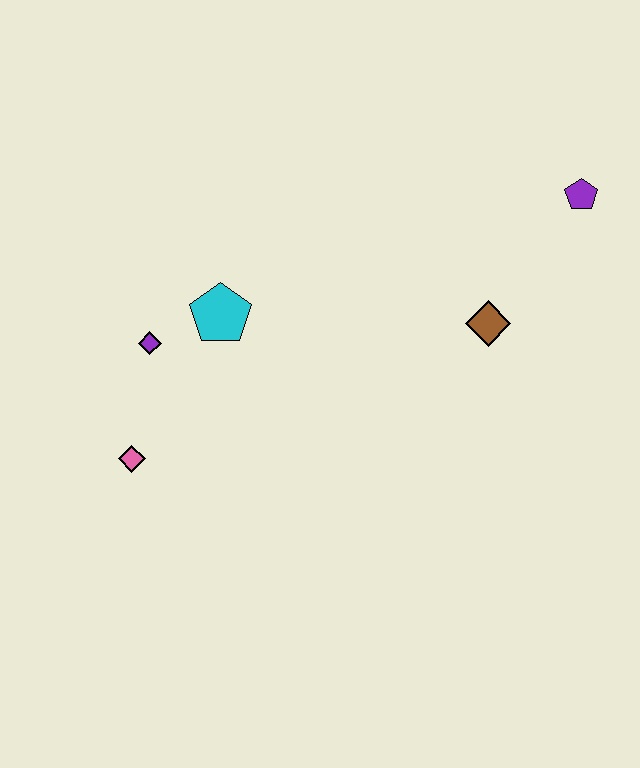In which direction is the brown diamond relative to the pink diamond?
The brown diamond is to the right of the pink diamond.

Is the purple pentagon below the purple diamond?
No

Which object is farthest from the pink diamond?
The purple pentagon is farthest from the pink diamond.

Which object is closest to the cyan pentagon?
The purple diamond is closest to the cyan pentagon.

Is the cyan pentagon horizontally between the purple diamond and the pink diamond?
No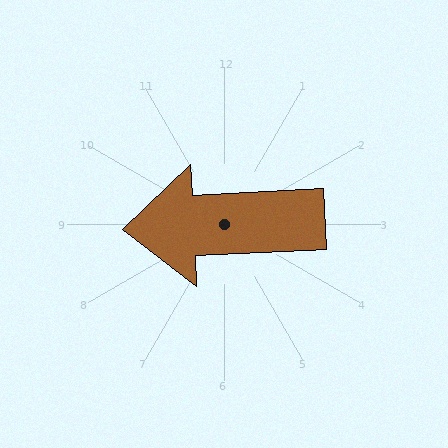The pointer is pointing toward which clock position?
Roughly 9 o'clock.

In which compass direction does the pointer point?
West.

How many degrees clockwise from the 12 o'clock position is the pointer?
Approximately 267 degrees.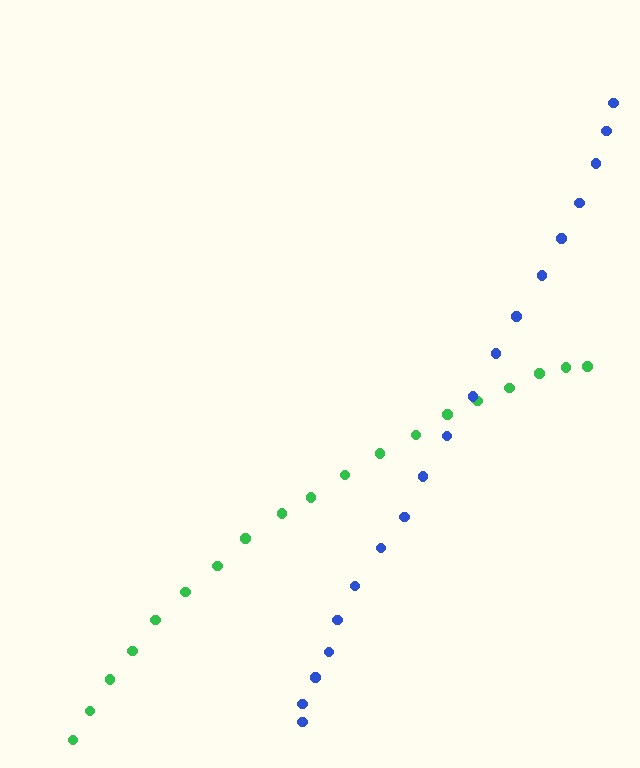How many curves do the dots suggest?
There are 2 distinct paths.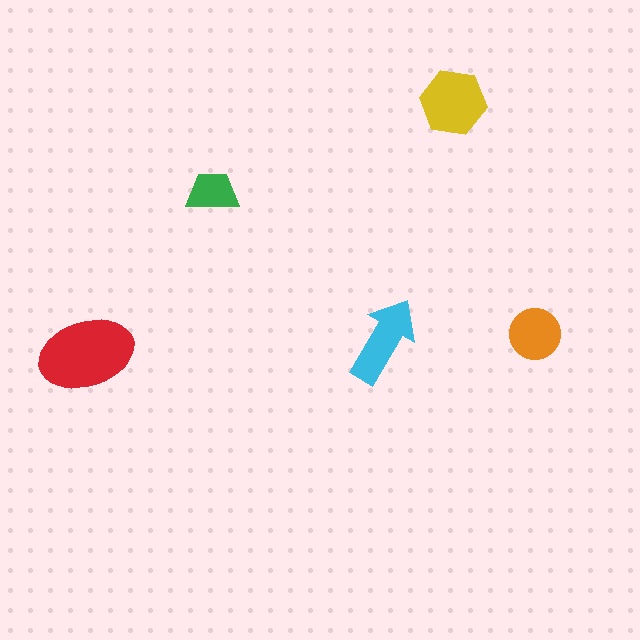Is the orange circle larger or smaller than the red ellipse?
Smaller.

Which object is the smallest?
The green trapezoid.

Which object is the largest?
The red ellipse.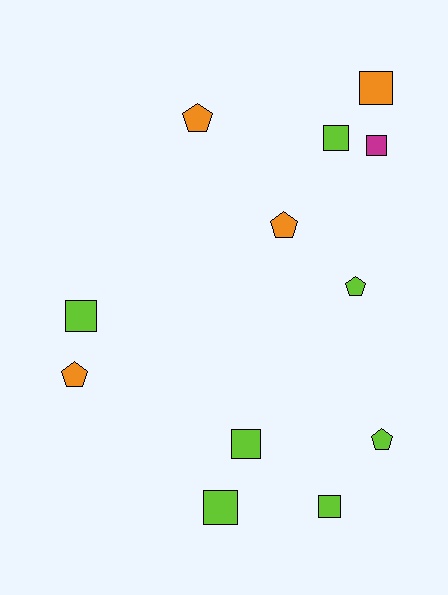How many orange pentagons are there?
There are 3 orange pentagons.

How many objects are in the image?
There are 12 objects.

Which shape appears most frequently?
Square, with 7 objects.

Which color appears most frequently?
Lime, with 7 objects.